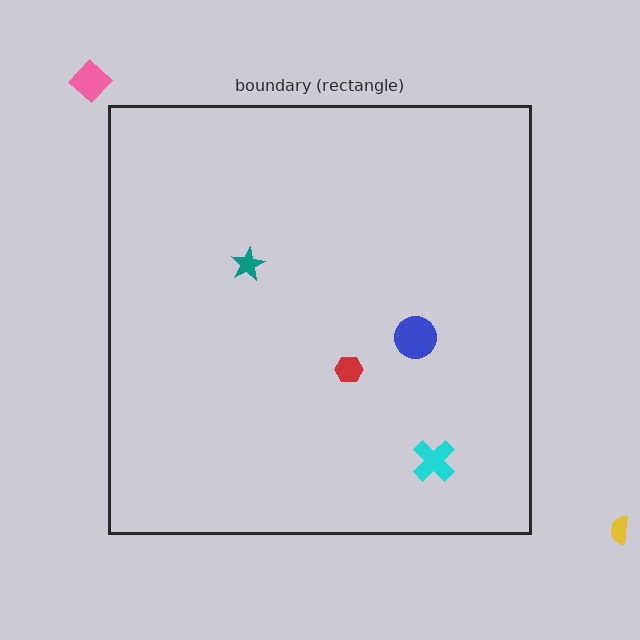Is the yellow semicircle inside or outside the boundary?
Outside.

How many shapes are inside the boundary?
4 inside, 2 outside.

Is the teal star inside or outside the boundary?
Inside.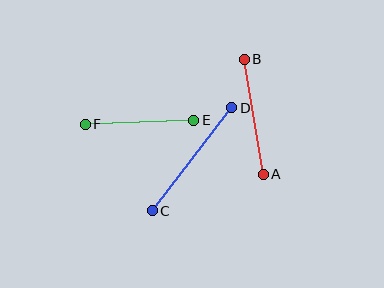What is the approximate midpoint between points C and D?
The midpoint is at approximately (192, 159) pixels.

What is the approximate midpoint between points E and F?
The midpoint is at approximately (140, 122) pixels.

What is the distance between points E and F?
The distance is approximately 109 pixels.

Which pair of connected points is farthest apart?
Points C and D are farthest apart.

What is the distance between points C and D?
The distance is approximately 130 pixels.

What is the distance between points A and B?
The distance is approximately 116 pixels.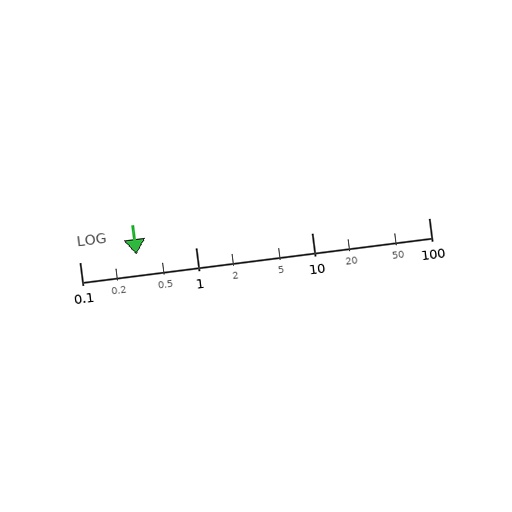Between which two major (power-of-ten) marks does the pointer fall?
The pointer is between 0.1 and 1.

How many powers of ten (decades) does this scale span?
The scale spans 3 decades, from 0.1 to 100.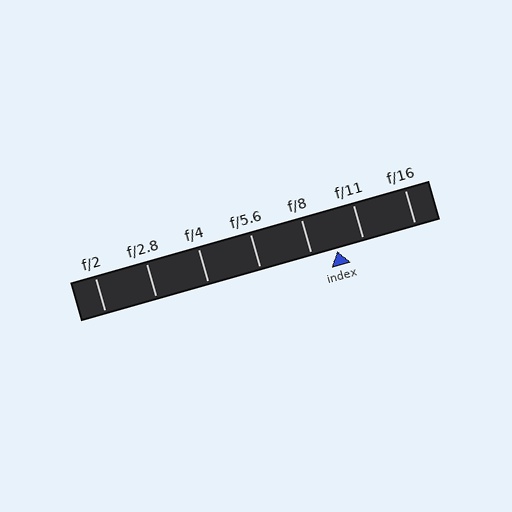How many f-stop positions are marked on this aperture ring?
There are 7 f-stop positions marked.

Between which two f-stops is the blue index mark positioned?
The index mark is between f/8 and f/11.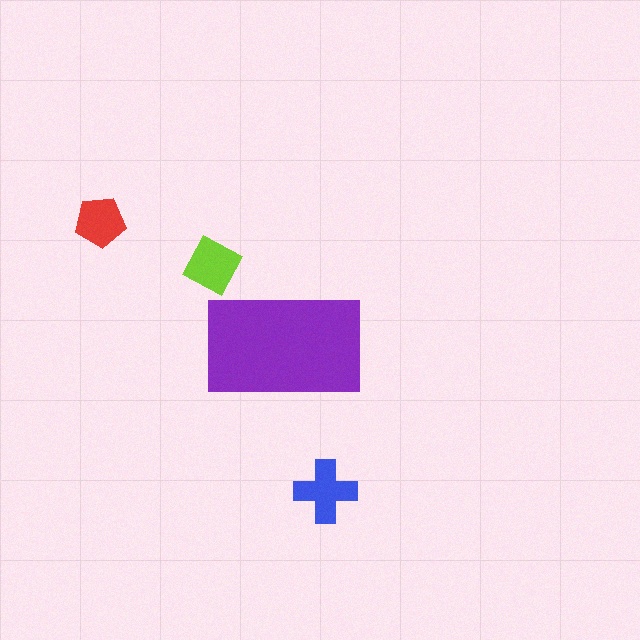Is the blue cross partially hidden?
No, the blue cross is fully visible.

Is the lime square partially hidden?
No, the lime square is fully visible.